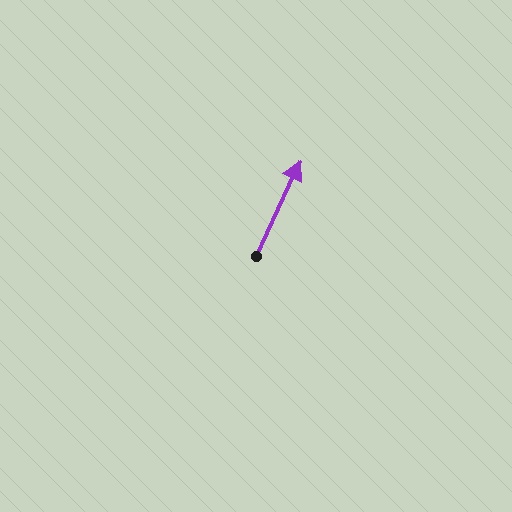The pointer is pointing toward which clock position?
Roughly 1 o'clock.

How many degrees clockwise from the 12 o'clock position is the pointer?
Approximately 25 degrees.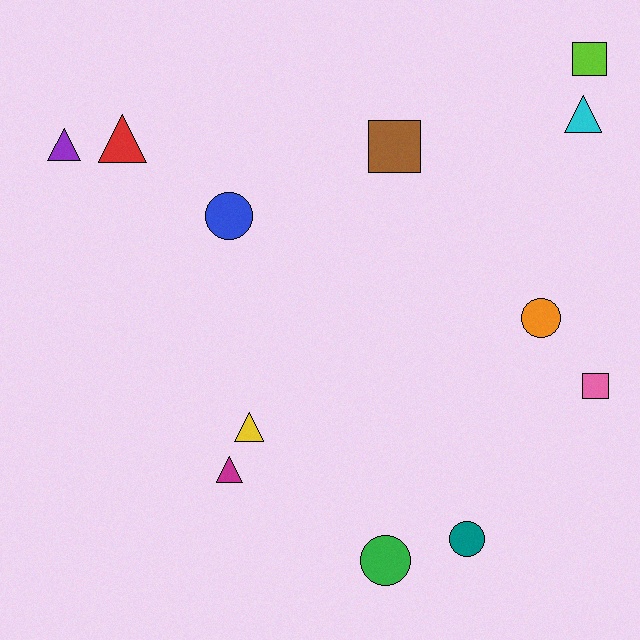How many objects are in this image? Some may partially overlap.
There are 12 objects.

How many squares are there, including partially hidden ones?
There are 3 squares.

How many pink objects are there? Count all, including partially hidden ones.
There is 1 pink object.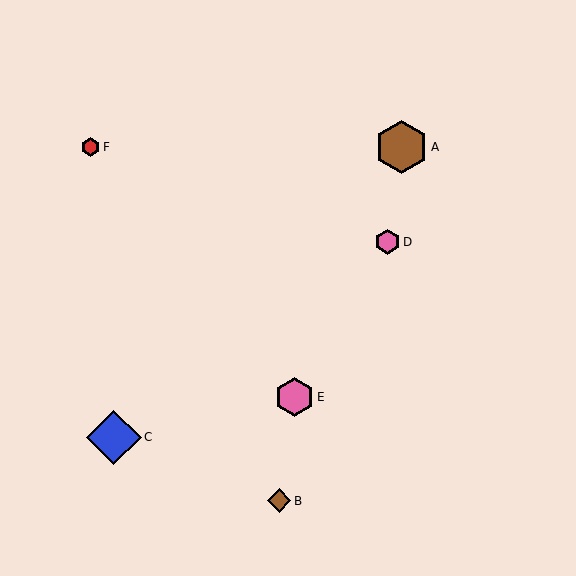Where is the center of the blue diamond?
The center of the blue diamond is at (114, 437).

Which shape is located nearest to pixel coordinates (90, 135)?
The red hexagon (labeled F) at (91, 147) is nearest to that location.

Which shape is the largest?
The blue diamond (labeled C) is the largest.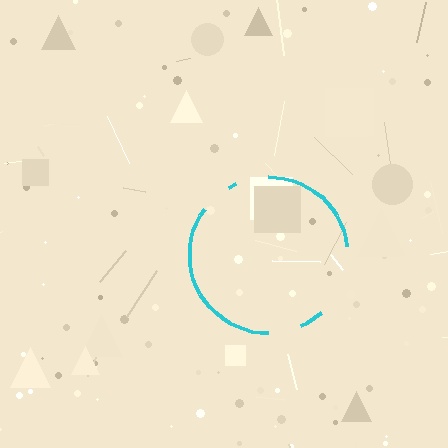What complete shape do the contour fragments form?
The contour fragments form a circle.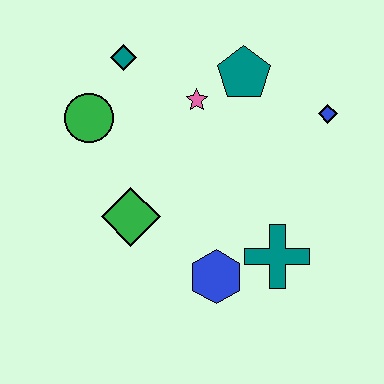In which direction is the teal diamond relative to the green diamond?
The teal diamond is above the green diamond.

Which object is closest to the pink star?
The teal pentagon is closest to the pink star.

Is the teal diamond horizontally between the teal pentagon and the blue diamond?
No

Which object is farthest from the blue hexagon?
The teal diamond is farthest from the blue hexagon.